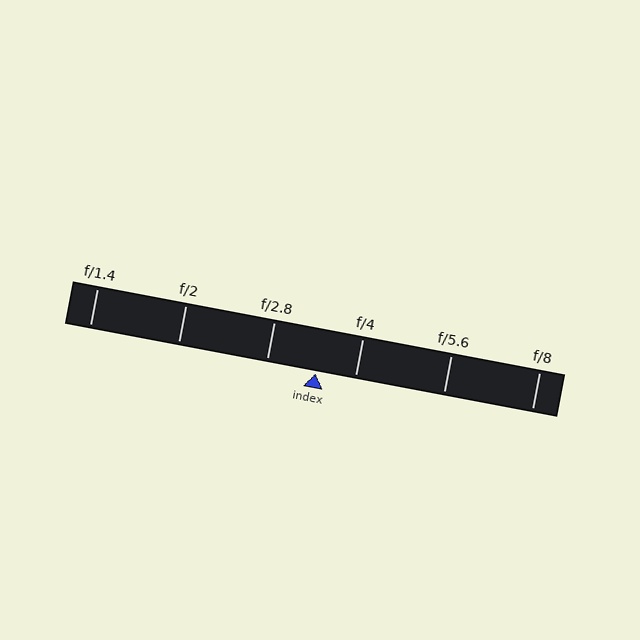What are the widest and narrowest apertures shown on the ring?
The widest aperture shown is f/1.4 and the narrowest is f/8.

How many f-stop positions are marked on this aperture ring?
There are 6 f-stop positions marked.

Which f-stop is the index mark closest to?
The index mark is closest to f/4.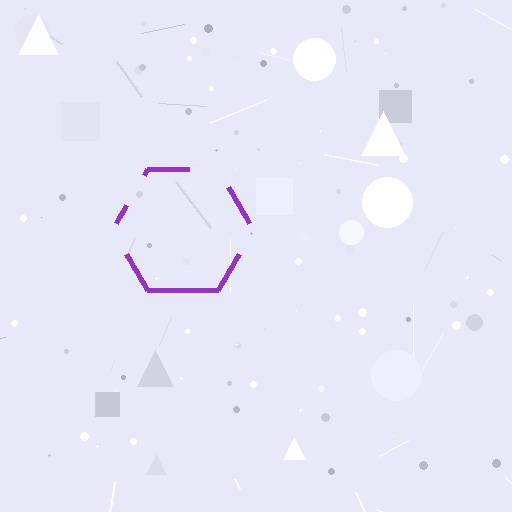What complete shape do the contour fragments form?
The contour fragments form a hexagon.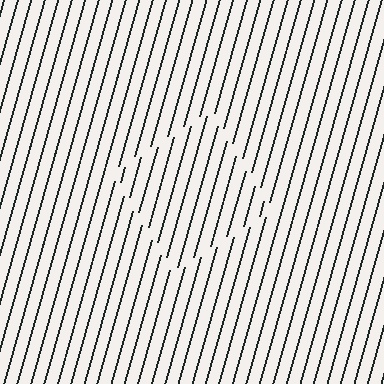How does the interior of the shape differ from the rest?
The interior of the shape contains the same grating, shifted by half a period — the contour is defined by the phase discontinuity where line-ends from the inner and outer gratings abut.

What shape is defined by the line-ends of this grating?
An illusory square. The interior of the shape contains the same grating, shifted by half a period — the contour is defined by the phase discontinuity where line-ends from the inner and outer gratings abut.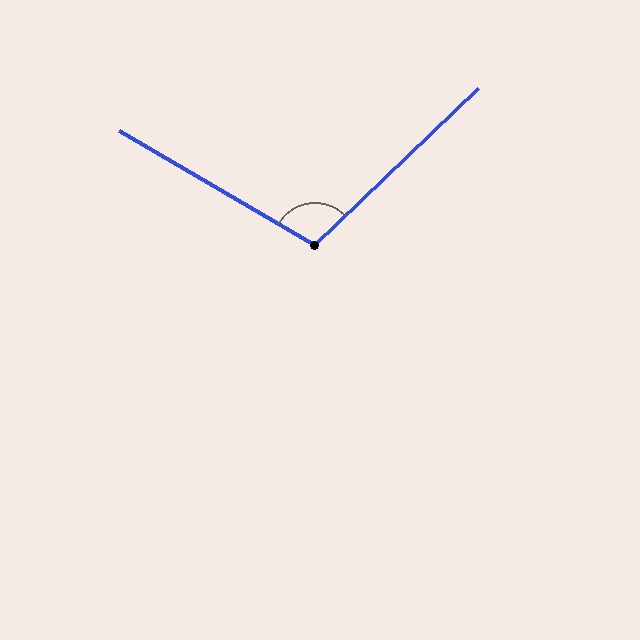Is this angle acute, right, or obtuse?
It is obtuse.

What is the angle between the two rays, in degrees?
Approximately 106 degrees.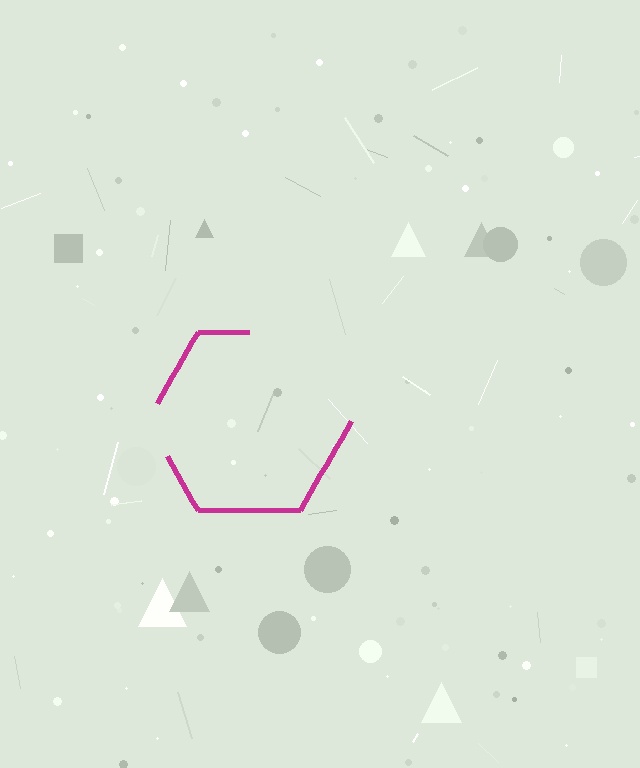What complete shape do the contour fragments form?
The contour fragments form a hexagon.